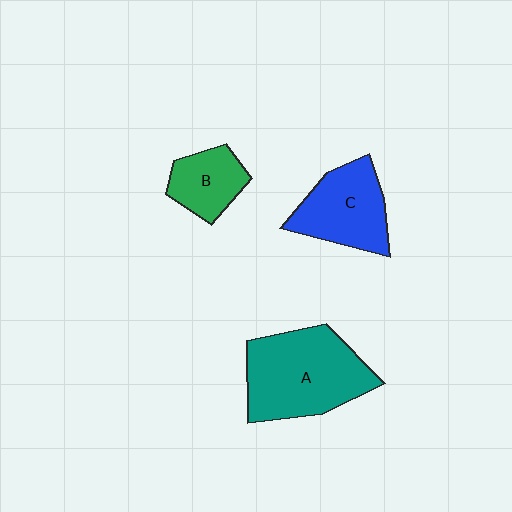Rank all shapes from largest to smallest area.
From largest to smallest: A (teal), C (blue), B (green).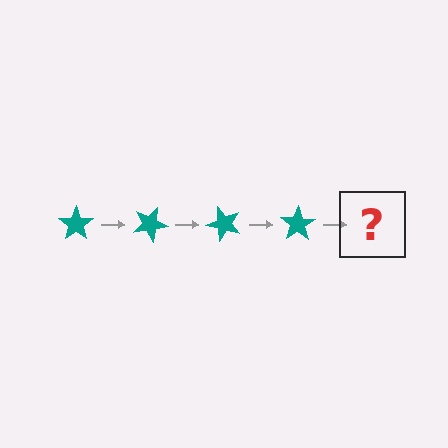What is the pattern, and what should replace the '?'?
The pattern is that the star rotates 25 degrees each step. The '?' should be a teal star rotated 100 degrees.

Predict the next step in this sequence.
The next step is a teal star rotated 100 degrees.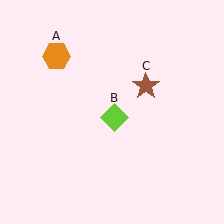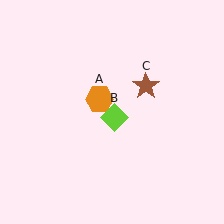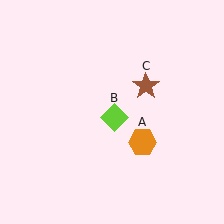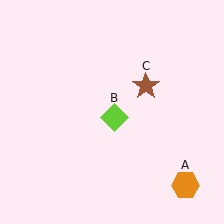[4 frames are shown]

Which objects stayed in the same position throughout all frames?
Lime diamond (object B) and brown star (object C) remained stationary.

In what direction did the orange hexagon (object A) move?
The orange hexagon (object A) moved down and to the right.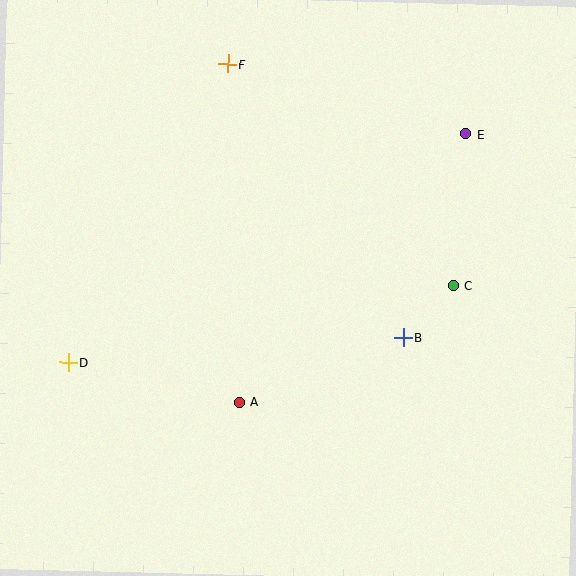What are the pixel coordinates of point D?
Point D is at (68, 362).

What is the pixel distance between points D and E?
The distance between D and E is 458 pixels.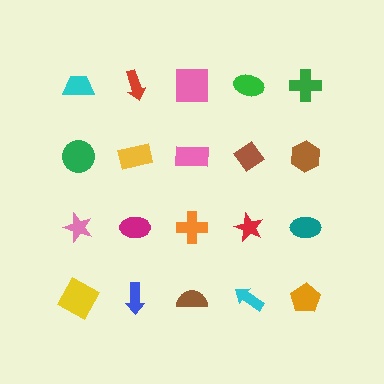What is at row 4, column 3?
A brown semicircle.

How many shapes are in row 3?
5 shapes.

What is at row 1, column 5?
A green cross.